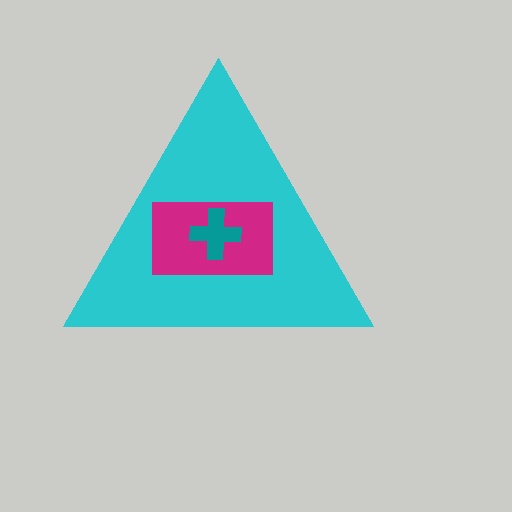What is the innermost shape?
The teal cross.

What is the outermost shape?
The cyan triangle.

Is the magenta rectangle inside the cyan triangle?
Yes.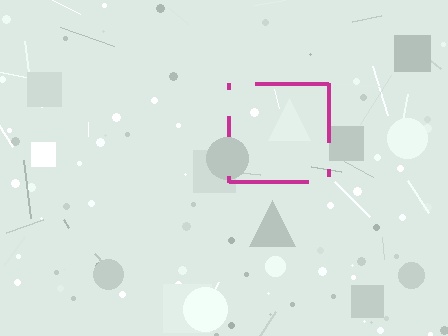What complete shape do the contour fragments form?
The contour fragments form a square.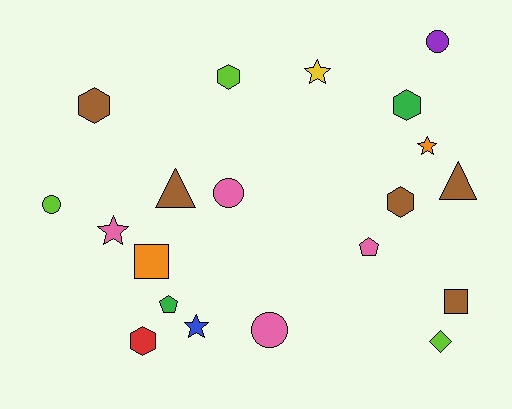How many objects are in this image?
There are 20 objects.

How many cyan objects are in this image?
There are no cyan objects.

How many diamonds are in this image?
There is 1 diamond.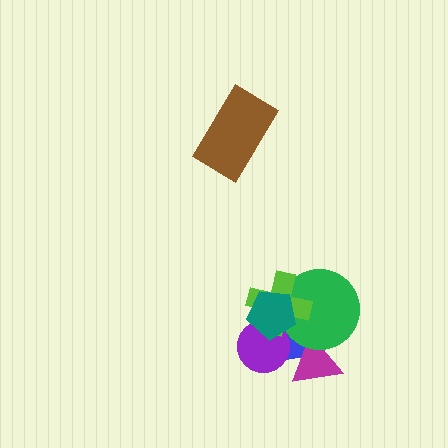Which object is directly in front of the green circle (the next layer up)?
The lime cross is directly in front of the green circle.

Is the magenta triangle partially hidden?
Yes, it is partially covered by another shape.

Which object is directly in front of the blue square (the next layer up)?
The purple circle is directly in front of the blue square.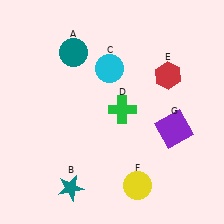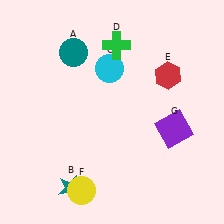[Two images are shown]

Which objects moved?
The objects that moved are: the green cross (D), the yellow circle (F).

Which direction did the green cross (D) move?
The green cross (D) moved up.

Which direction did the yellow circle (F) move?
The yellow circle (F) moved left.